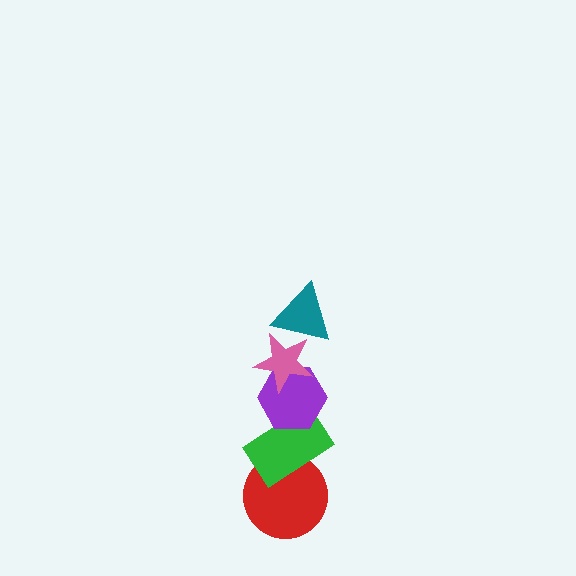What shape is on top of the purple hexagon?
The pink star is on top of the purple hexagon.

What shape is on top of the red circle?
The green rectangle is on top of the red circle.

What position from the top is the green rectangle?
The green rectangle is 4th from the top.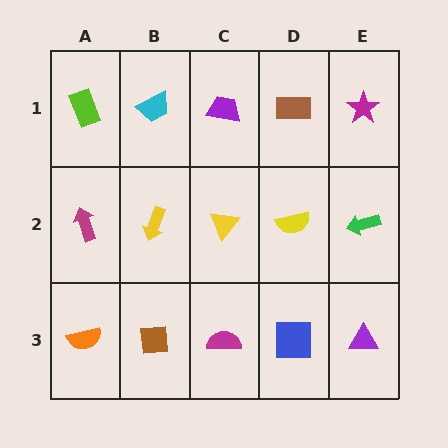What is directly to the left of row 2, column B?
A magenta arrow.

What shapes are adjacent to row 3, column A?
A magenta arrow (row 2, column A), a brown square (row 3, column B).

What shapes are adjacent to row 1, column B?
A yellow arrow (row 2, column B), a lime rectangle (row 1, column A), a purple trapezoid (row 1, column C).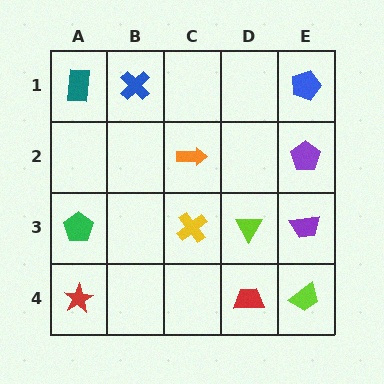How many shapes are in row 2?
2 shapes.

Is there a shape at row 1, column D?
No, that cell is empty.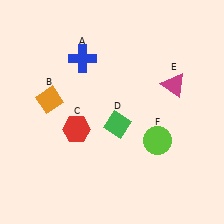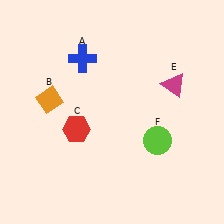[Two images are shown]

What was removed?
The green diamond (D) was removed in Image 2.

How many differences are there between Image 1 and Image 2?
There is 1 difference between the two images.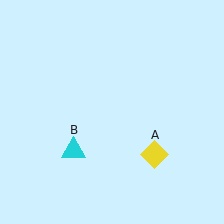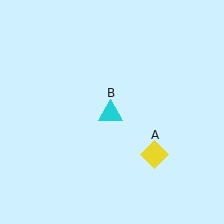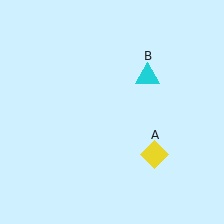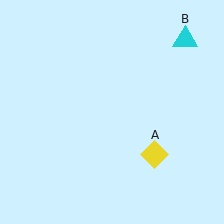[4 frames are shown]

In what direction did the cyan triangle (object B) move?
The cyan triangle (object B) moved up and to the right.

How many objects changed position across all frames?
1 object changed position: cyan triangle (object B).